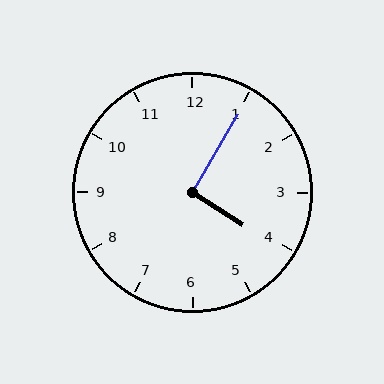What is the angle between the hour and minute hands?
Approximately 92 degrees.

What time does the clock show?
4:05.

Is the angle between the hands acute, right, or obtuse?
It is right.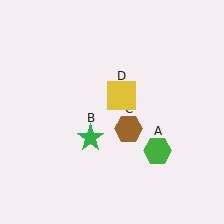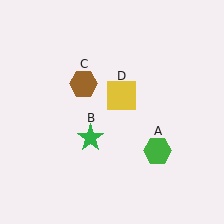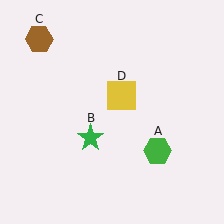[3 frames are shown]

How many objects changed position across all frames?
1 object changed position: brown hexagon (object C).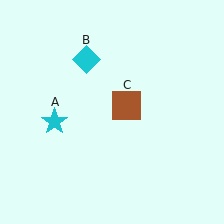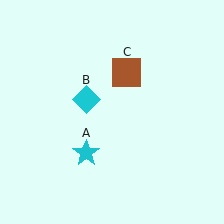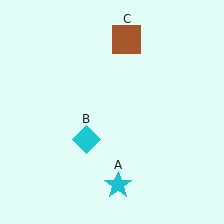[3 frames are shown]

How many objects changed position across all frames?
3 objects changed position: cyan star (object A), cyan diamond (object B), brown square (object C).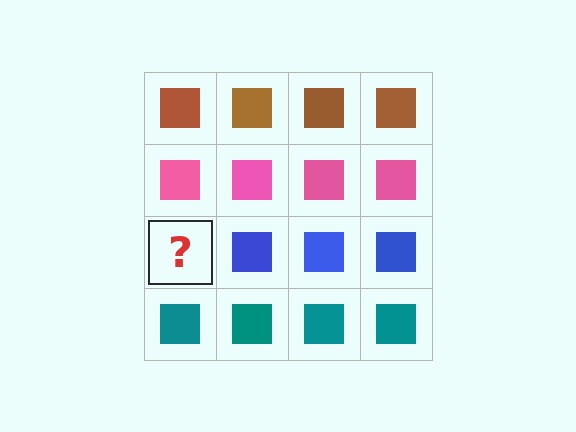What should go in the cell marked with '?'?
The missing cell should contain a blue square.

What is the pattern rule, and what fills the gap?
The rule is that each row has a consistent color. The gap should be filled with a blue square.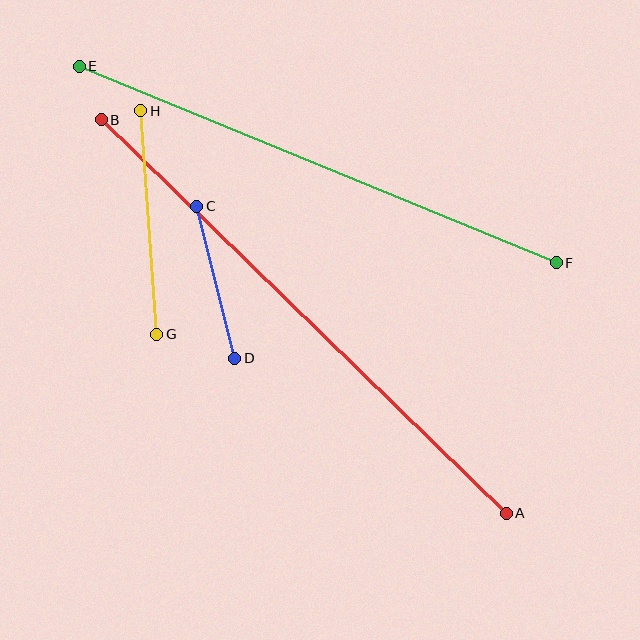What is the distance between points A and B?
The distance is approximately 565 pixels.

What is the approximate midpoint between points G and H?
The midpoint is at approximately (149, 222) pixels.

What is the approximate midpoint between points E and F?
The midpoint is at approximately (318, 165) pixels.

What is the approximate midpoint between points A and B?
The midpoint is at approximately (304, 317) pixels.